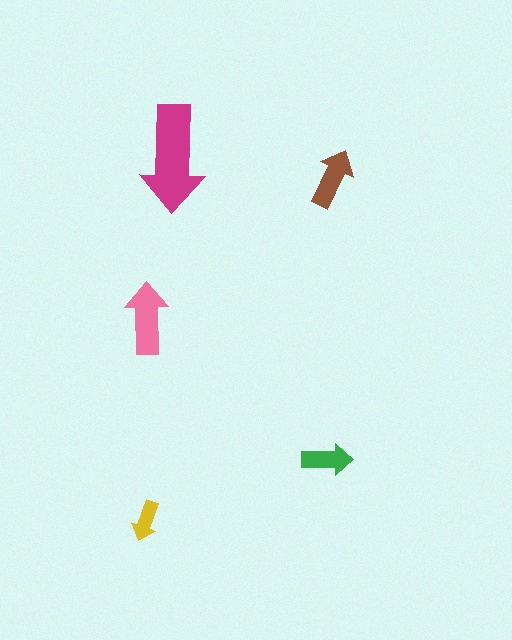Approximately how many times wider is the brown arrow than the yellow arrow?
About 1.5 times wider.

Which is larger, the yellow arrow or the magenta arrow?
The magenta one.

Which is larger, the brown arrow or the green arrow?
The brown one.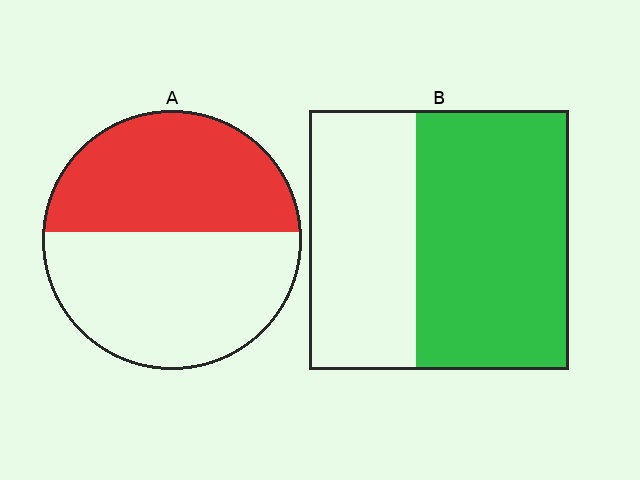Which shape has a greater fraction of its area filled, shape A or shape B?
Shape B.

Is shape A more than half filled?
Roughly half.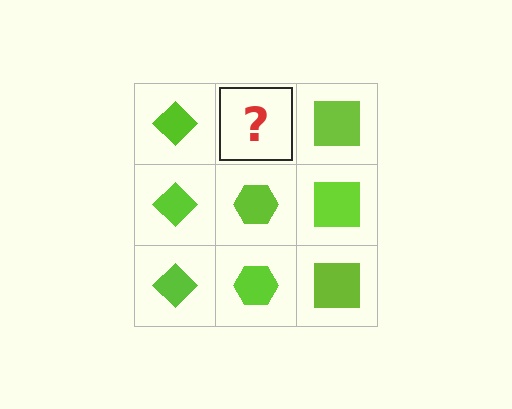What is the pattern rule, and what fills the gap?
The rule is that each column has a consistent shape. The gap should be filled with a lime hexagon.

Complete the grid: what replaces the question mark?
The question mark should be replaced with a lime hexagon.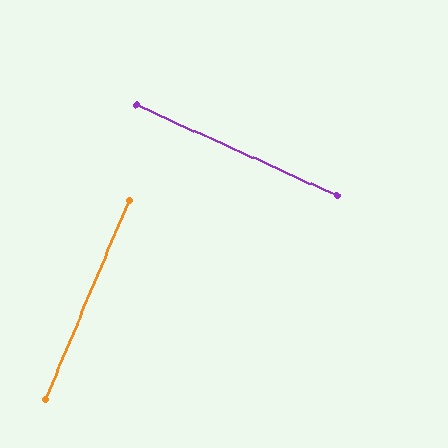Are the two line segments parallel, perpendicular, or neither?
Perpendicular — they meet at approximately 88°.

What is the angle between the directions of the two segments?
Approximately 88 degrees.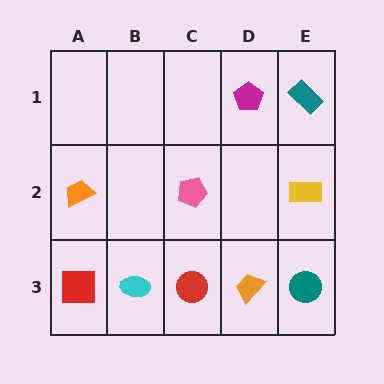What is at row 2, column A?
An orange trapezoid.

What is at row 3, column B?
A cyan ellipse.